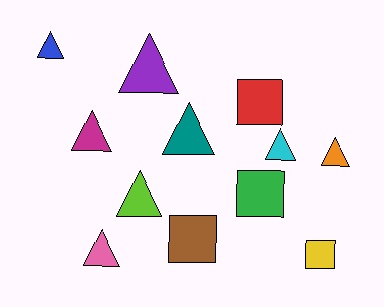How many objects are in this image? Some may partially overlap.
There are 12 objects.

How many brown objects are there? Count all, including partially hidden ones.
There is 1 brown object.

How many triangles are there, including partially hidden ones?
There are 8 triangles.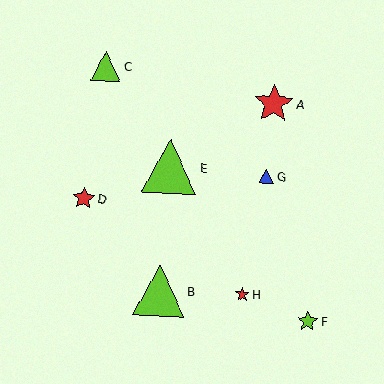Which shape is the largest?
The lime triangle (labeled E) is the largest.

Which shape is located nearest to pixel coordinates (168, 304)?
The lime triangle (labeled B) at (159, 291) is nearest to that location.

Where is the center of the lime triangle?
The center of the lime triangle is at (159, 291).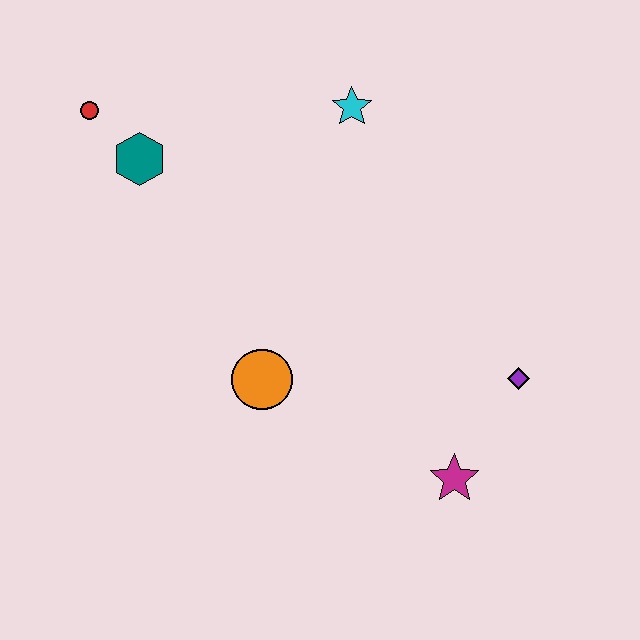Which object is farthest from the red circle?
The magenta star is farthest from the red circle.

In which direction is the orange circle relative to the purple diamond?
The orange circle is to the left of the purple diamond.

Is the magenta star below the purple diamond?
Yes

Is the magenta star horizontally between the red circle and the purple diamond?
Yes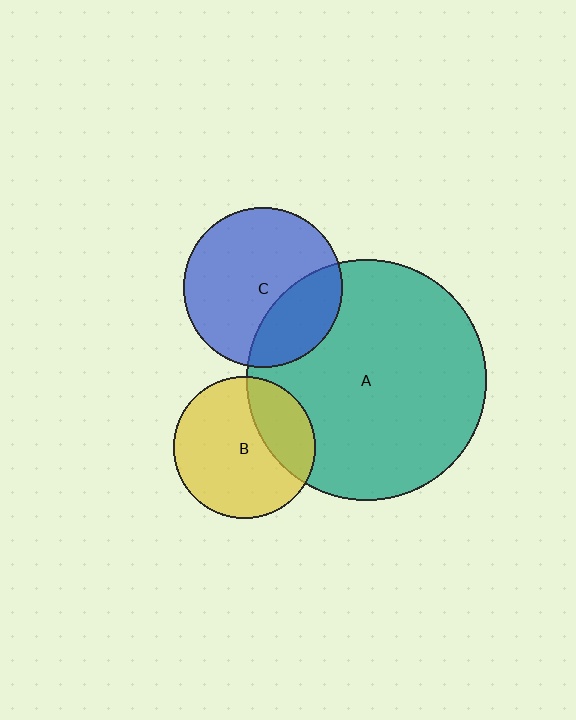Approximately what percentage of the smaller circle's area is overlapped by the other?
Approximately 30%.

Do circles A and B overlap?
Yes.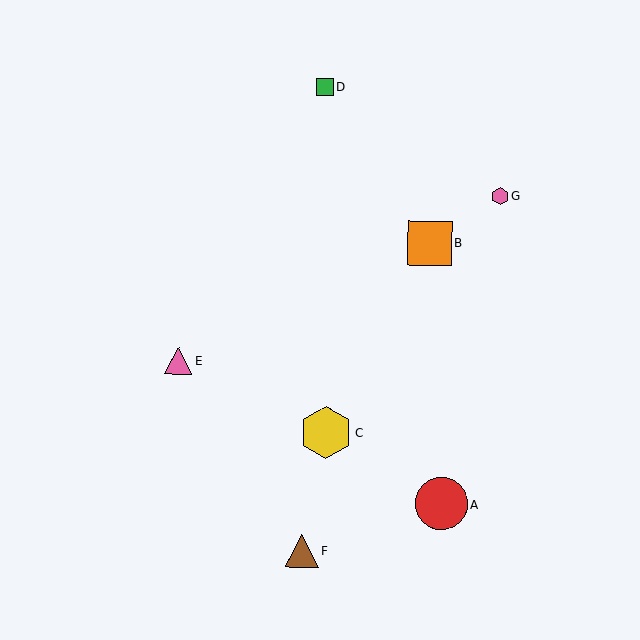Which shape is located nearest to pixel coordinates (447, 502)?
The red circle (labeled A) at (441, 504) is nearest to that location.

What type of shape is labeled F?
Shape F is a brown triangle.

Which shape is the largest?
The red circle (labeled A) is the largest.